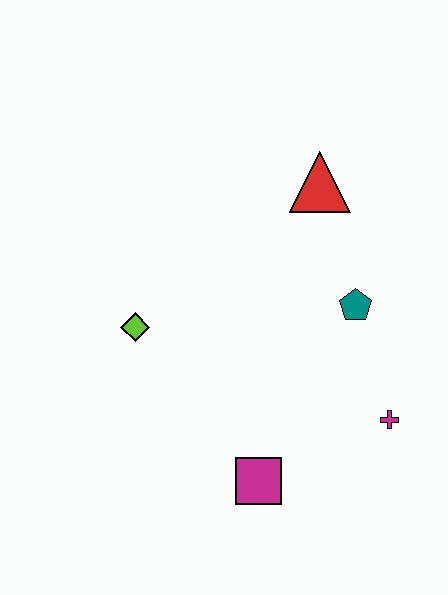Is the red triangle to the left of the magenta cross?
Yes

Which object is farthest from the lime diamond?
The magenta cross is farthest from the lime diamond.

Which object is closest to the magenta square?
The magenta cross is closest to the magenta square.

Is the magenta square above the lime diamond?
No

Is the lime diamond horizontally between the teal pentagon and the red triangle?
No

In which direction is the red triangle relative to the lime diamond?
The red triangle is to the right of the lime diamond.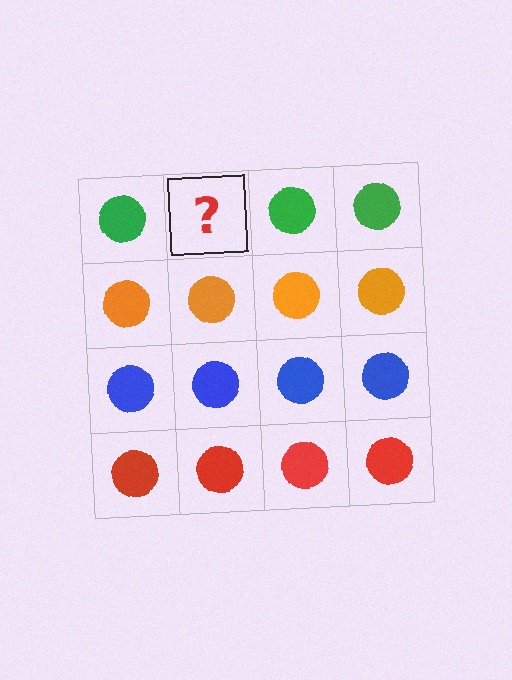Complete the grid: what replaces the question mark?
The question mark should be replaced with a green circle.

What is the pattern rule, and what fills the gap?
The rule is that each row has a consistent color. The gap should be filled with a green circle.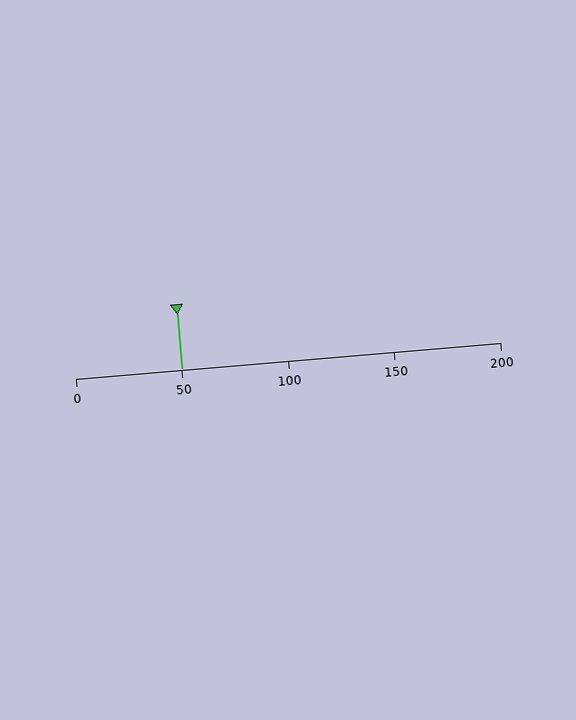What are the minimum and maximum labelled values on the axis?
The axis runs from 0 to 200.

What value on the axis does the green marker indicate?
The marker indicates approximately 50.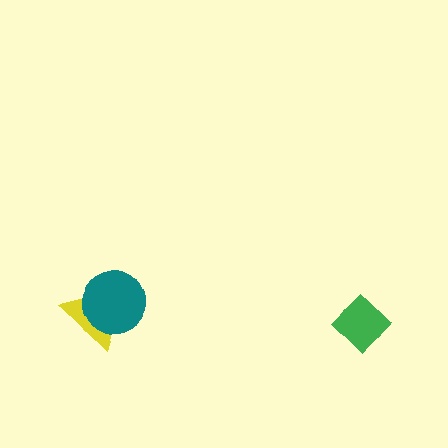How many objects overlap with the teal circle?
1 object overlaps with the teal circle.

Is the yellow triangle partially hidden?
Yes, it is partially covered by another shape.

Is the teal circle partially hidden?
No, no other shape covers it.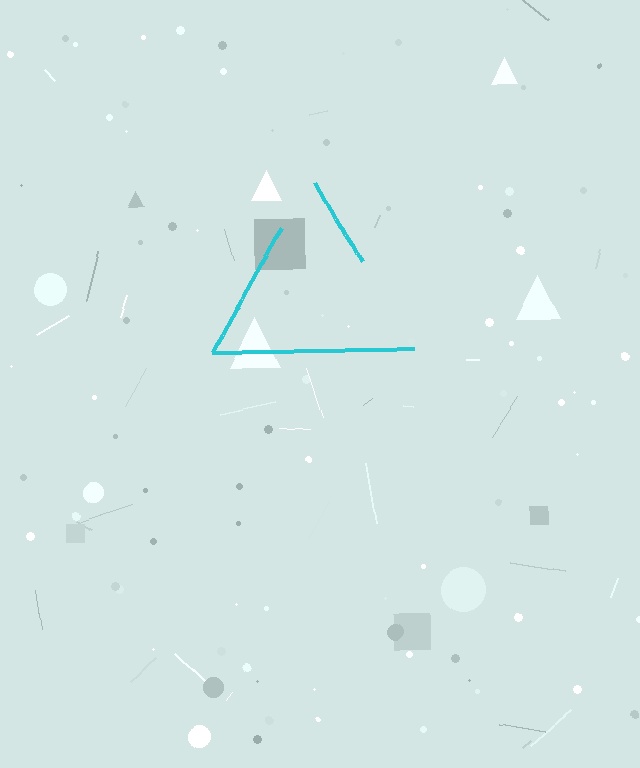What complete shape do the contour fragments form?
The contour fragments form a triangle.